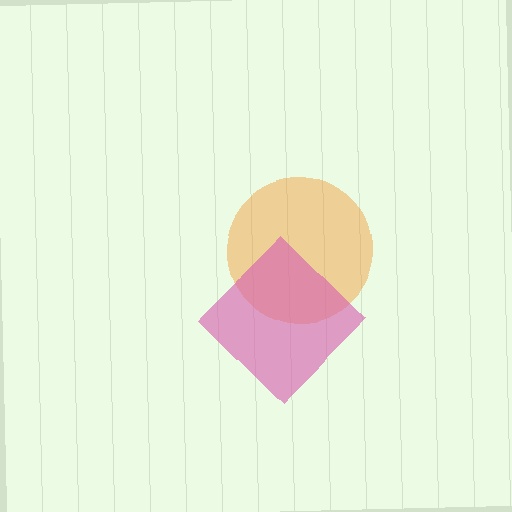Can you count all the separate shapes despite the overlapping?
Yes, there are 2 separate shapes.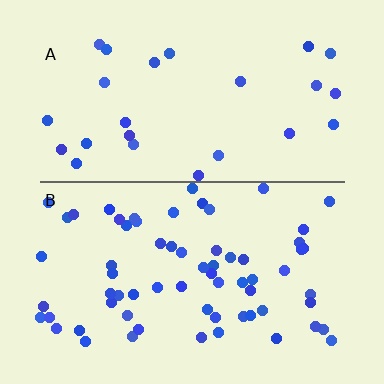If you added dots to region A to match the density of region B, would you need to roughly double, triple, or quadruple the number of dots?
Approximately triple.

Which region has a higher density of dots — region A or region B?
B (the bottom).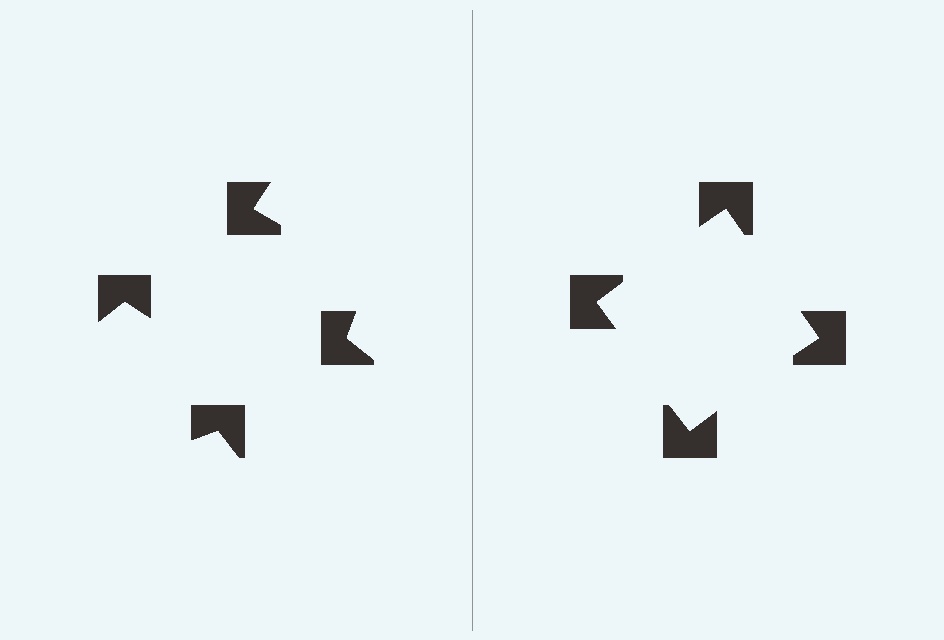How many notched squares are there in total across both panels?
8 — 4 on each side.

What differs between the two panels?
The notched squares are positioned identically on both sides; only the wedge orientations differ. On the right they align to a square; on the left they are misaligned.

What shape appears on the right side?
An illusory square.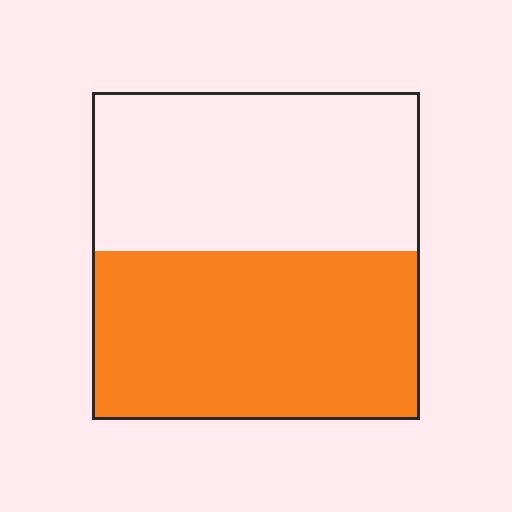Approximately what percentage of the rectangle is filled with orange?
Approximately 50%.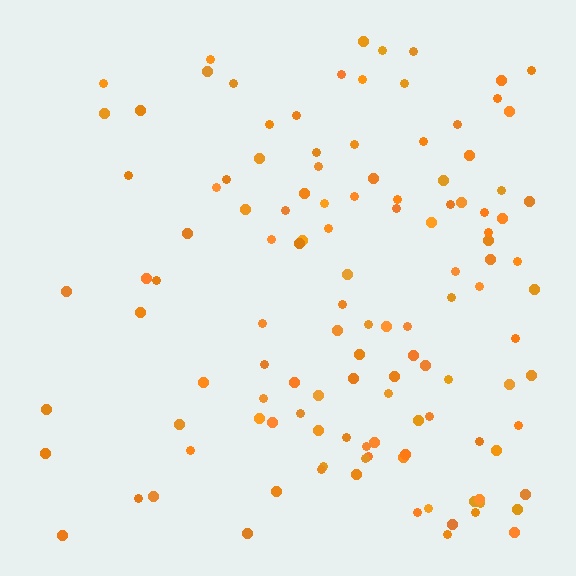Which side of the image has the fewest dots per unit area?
The left.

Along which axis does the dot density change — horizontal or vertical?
Horizontal.